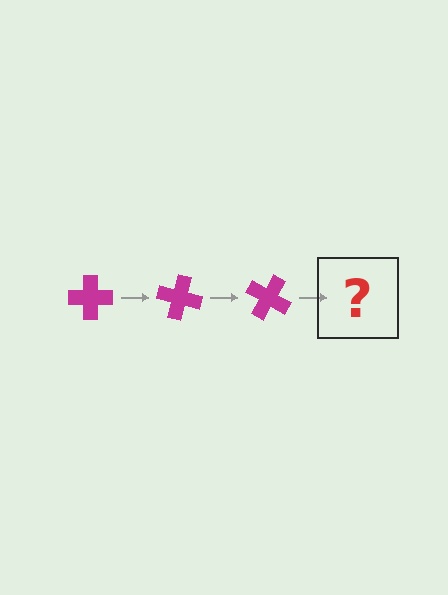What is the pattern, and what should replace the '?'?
The pattern is that the cross rotates 15 degrees each step. The '?' should be a magenta cross rotated 45 degrees.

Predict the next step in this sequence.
The next step is a magenta cross rotated 45 degrees.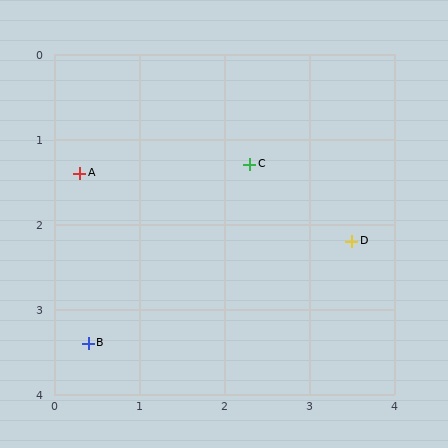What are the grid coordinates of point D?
Point D is at approximately (3.5, 2.2).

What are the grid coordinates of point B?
Point B is at approximately (0.4, 3.4).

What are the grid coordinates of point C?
Point C is at approximately (2.3, 1.3).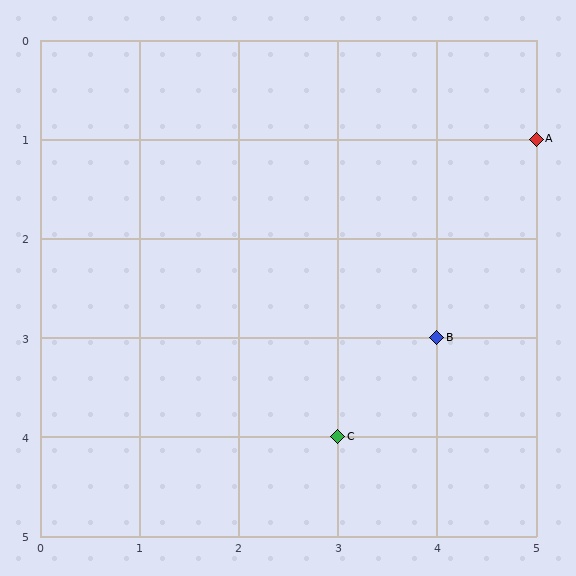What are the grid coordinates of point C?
Point C is at grid coordinates (3, 4).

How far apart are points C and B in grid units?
Points C and B are 1 column and 1 row apart (about 1.4 grid units diagonally).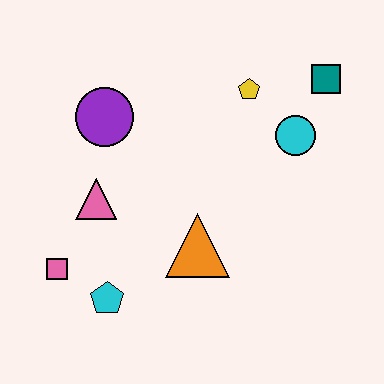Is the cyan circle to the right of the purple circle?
Yes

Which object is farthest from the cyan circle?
The pink square is farthest from the cyan circle.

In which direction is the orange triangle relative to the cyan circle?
The orange triangle is below the cyan circle.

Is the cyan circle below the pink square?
No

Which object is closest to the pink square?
The cyan pentagon is closest to the pink square.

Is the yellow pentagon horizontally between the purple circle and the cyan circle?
Yes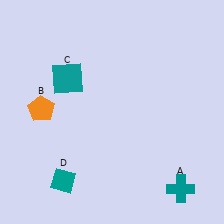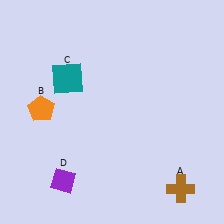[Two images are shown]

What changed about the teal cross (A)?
In Image 1, A is teal. In Image 2, it changed to brown.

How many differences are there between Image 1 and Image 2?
There are 2 differences between the two images.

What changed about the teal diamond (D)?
In Image 1, D is teal. In Image 2, it changed to purple.